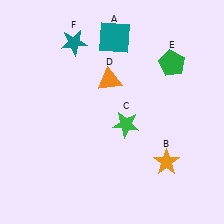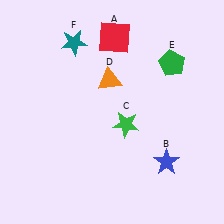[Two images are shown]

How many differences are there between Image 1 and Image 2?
There are 2 differences between the two images.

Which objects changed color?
A changed from teal to red. B changed from orange to blue.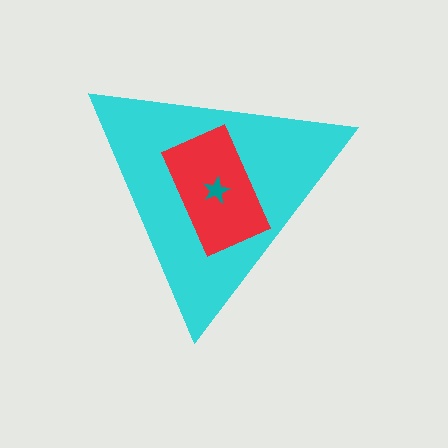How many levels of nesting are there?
3.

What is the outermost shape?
The cyan triangle.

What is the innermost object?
The teal star.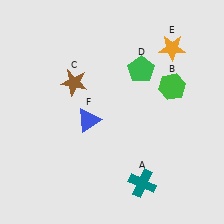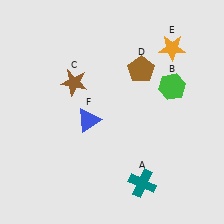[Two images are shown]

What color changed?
The pentagon (D) changed from green in Image 1 to brown in Image 2.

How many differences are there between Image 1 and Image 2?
There is 1 difference between the two images.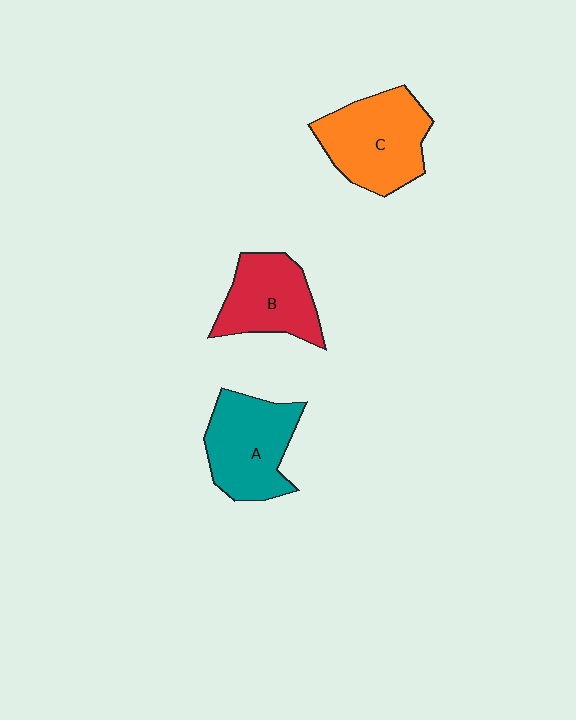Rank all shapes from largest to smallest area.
From largest to smallest: C (orange), A (teal), B (red).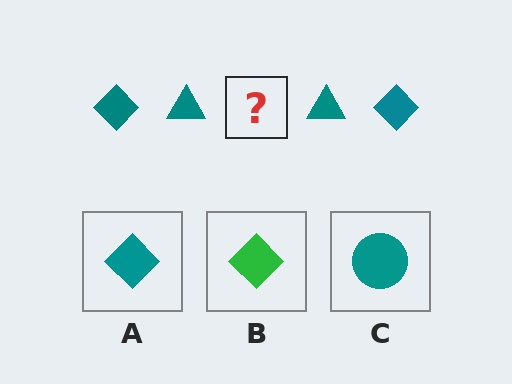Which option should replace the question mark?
Option A.